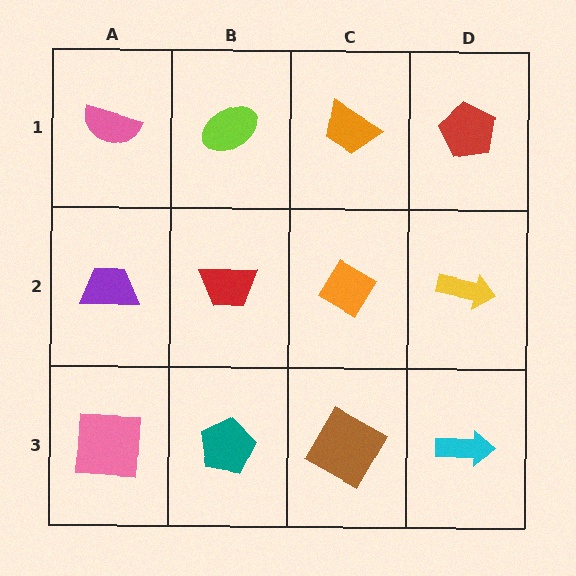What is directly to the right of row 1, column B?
An orange trapezoid.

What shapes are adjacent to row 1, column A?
A purple trapezoid (row 2, column A), a lime ellipse (row 1, column B).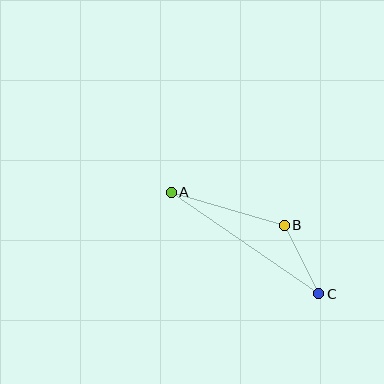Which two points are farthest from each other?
Points A and C are farthest from each other.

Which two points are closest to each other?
Points B and C are closest to each other.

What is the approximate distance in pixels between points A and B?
The distance between A and B is approximately 118 pixels.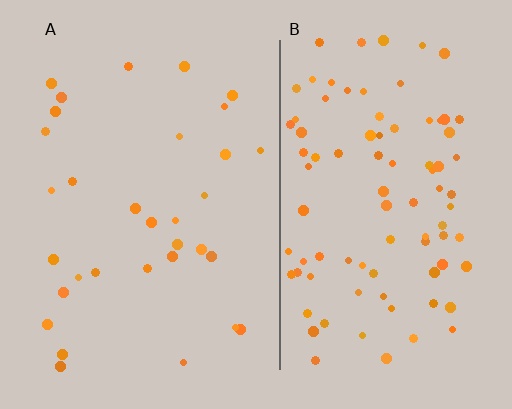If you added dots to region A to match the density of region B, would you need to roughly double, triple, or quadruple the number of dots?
Approximately triple.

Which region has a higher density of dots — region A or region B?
B (the right).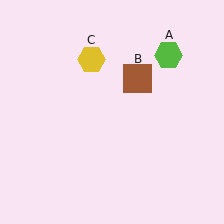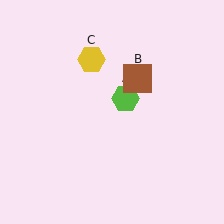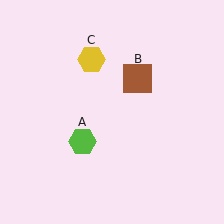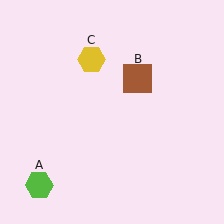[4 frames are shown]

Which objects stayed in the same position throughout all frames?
Brown square (object B) and yellow hexagon (object C) remained stationary.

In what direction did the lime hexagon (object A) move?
The lime hexagon (object A) moved down and to the left.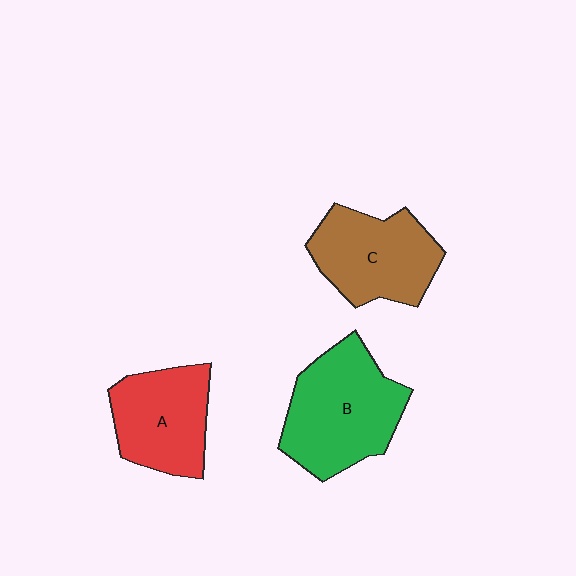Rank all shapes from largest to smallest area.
From largest to smallest: B (green), C (brown), A (red).